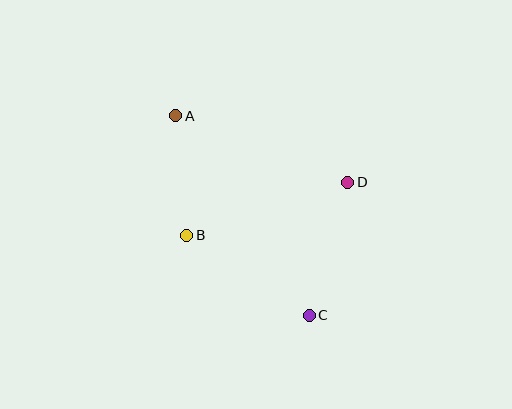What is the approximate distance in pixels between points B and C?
The distance between B and C is approximately 146 pixels.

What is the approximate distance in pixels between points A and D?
The distance between A and D is approximately 185 pixels.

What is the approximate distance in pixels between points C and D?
The distance between C and D is approximately 139 pixels.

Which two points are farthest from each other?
Points A and C are farthest from each other.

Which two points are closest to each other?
Points A and B are closest to each other.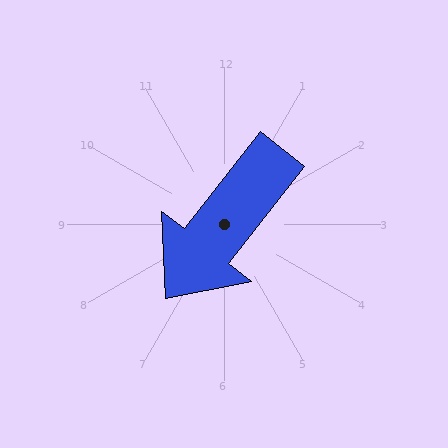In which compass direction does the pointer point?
Southwest.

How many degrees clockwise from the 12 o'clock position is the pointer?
Approximately 218 degrees.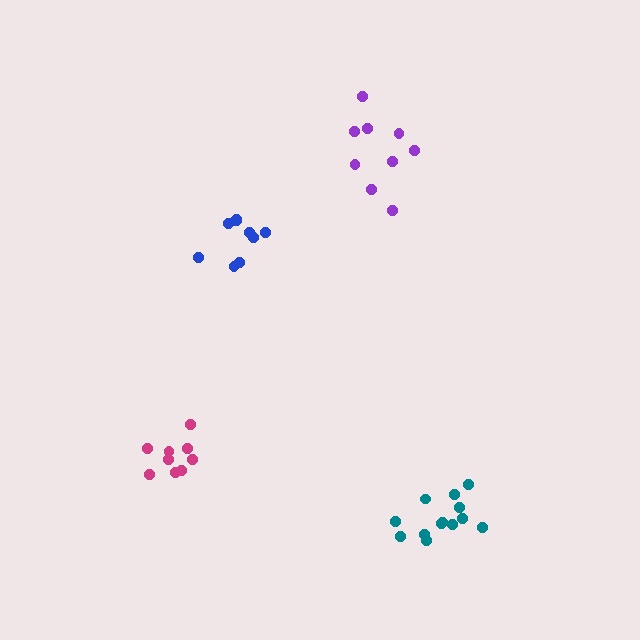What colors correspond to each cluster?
The clusters are colored: purple, blue, magenta, teal.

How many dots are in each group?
Group 1: 9 dots, Group 2: 9 dots, Group 3: 9 dots, Group 4: 13 dots (40 total).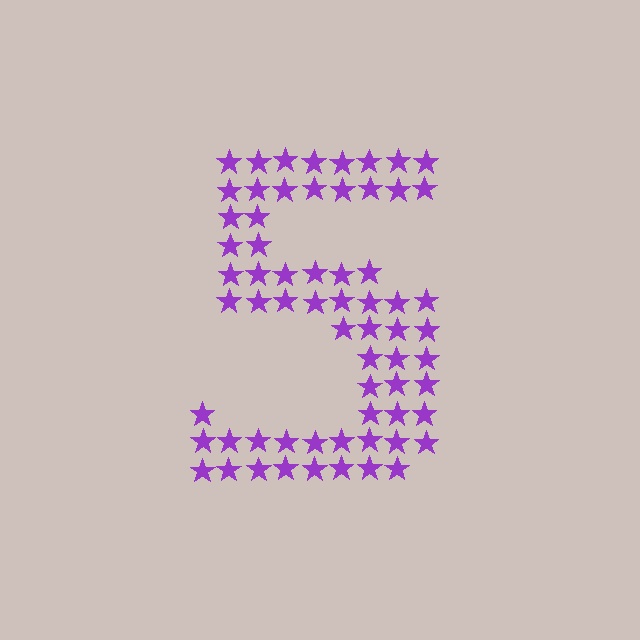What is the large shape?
The large shape is the digit 5.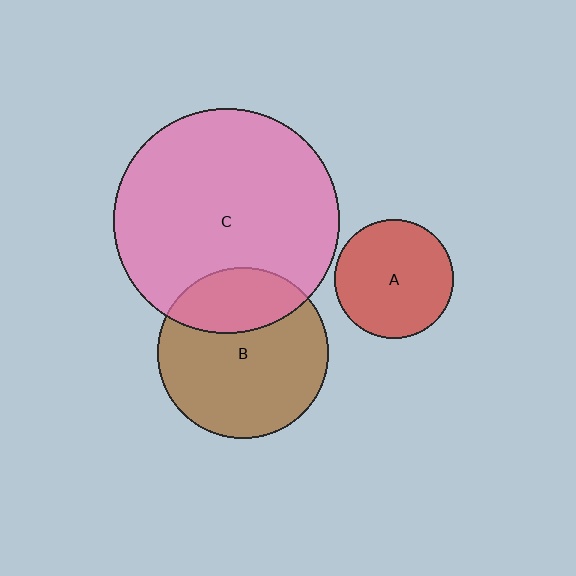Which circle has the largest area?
Circle C (pink).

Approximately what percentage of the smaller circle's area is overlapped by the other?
Approximately 30%.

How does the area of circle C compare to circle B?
Approximately 1.7 times.